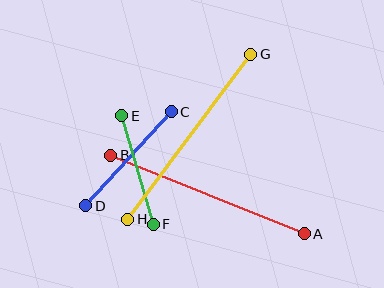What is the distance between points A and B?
The distance is approximately 209 pixels.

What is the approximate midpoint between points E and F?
The midpoint is at approximately (137, 170) pixels.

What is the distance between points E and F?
The distance is approximately 113 pixels.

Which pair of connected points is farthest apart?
Points A and B are farthest apart.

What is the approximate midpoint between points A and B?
The midpoint is at approximately (208, 195) pixels.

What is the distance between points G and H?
The distance is approximately 206 pixels.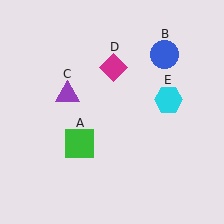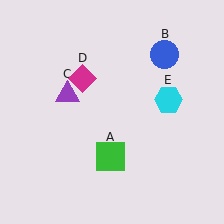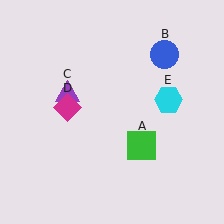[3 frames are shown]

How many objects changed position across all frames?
2 objects changed position: green square (object A), magenta diamond (object D).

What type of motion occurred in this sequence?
The green square (object A), magenta diamond (object D) rotated counterclockwise around the center of the scene.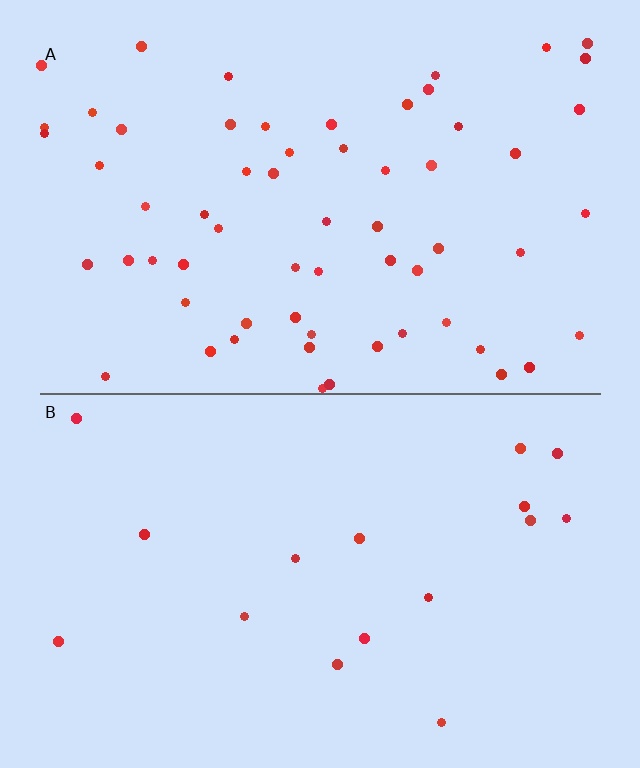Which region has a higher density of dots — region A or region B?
A (the top).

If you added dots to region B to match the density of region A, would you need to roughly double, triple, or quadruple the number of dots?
Approximately quadruple.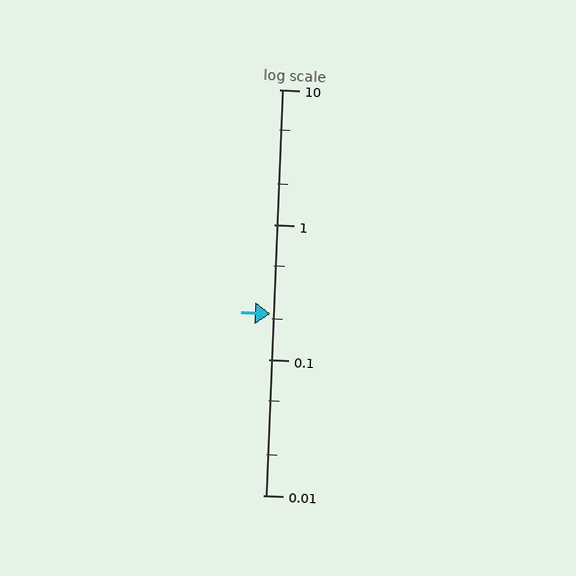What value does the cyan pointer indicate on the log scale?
The pointer indicates approximately 0.22.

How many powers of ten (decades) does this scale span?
The scale spans 3 decades, from 0.01 to 10.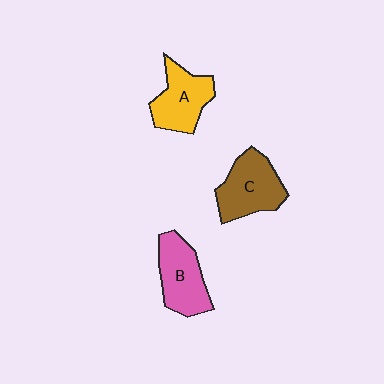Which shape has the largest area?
Shape C (brown).